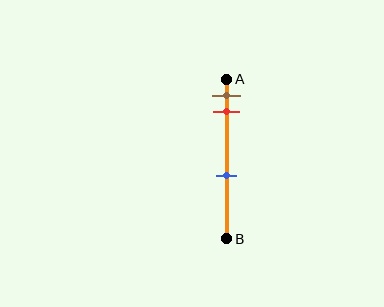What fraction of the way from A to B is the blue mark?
The blue mark is approximately 60% (0.6) of the way from A to B.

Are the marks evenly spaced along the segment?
No, the marks are not evenly spaced.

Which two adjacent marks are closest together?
The brown and red marks are the closest adjacent pair.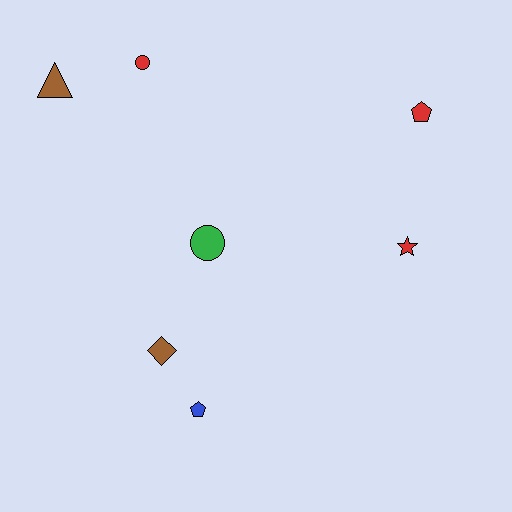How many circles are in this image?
There are 2 circles.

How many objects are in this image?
There are 7 objects.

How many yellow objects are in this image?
There are no yellow objects.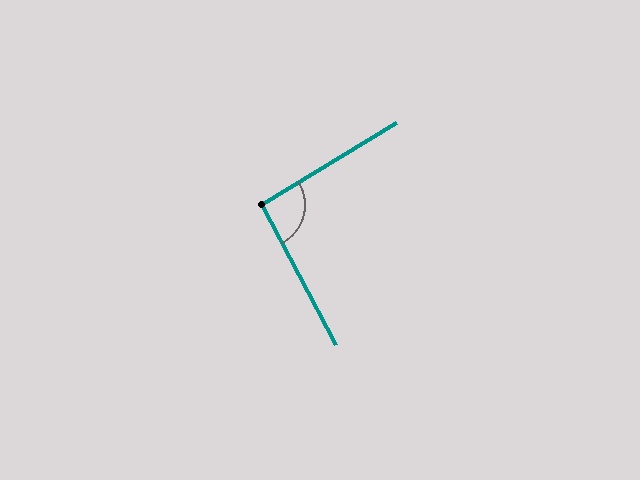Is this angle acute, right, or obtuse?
It is approximately a right angle.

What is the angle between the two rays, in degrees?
Approximately 94 degrees.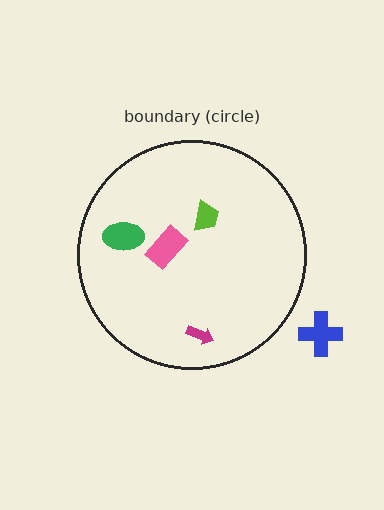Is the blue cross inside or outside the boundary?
Outside.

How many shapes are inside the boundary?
4 inside, 1 outside.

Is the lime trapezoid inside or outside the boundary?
Inside.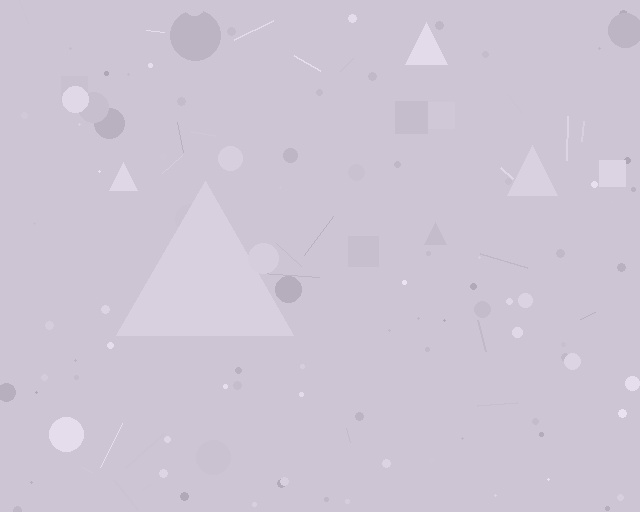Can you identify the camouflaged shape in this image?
The camouflaged shape is a triangle.